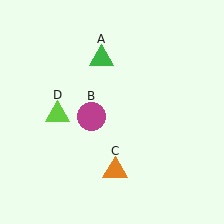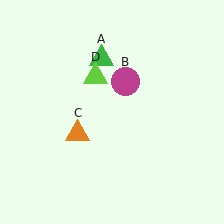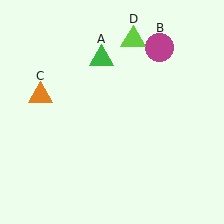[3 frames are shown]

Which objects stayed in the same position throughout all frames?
Green triangle (object A) remained stationary.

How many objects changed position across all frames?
3 objects changed position: magenta circle (object B), orange triangle (object C), lime triangle (object D).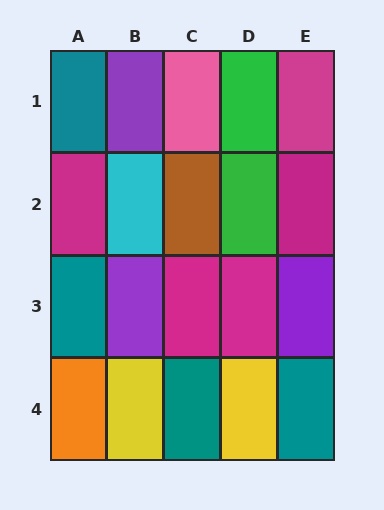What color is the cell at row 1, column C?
Pink.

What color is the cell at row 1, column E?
Magenta.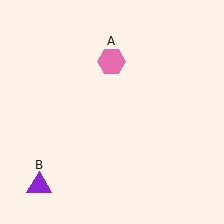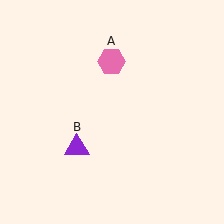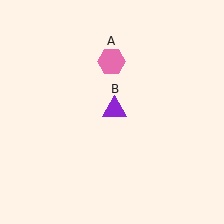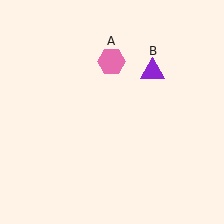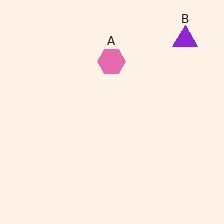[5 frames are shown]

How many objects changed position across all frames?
1 object changed position: purple triangle (object B).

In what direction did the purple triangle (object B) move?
The purple triangle (object B) moved up and to the right.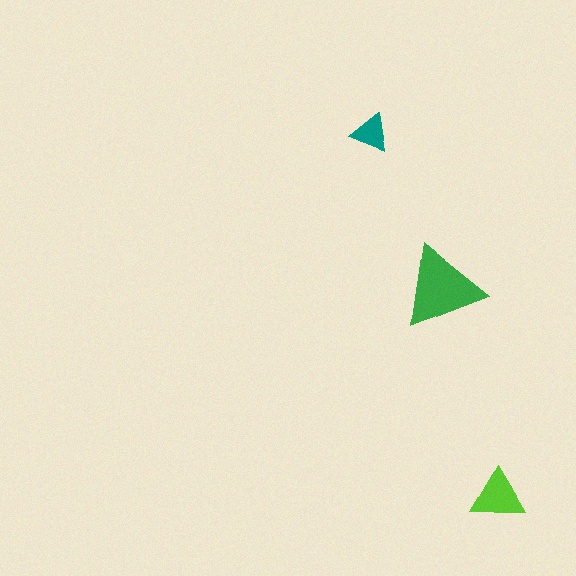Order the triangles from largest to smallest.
the green one, the lime one, the teal one.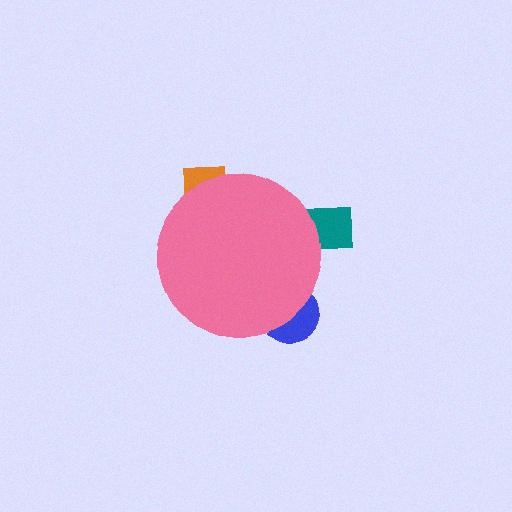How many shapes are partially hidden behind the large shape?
3 shapes are partially hidden.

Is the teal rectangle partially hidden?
Yes, the teal rectangle is partially hidden behind the pink circle.